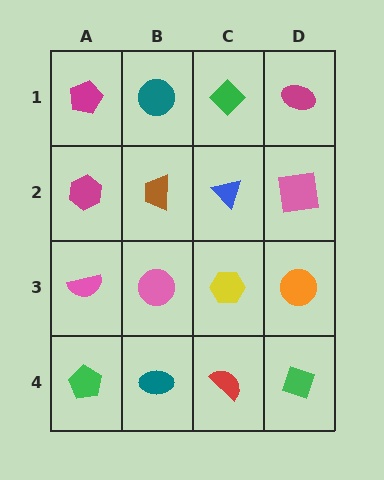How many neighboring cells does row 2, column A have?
3.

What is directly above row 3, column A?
A magenta hexagon.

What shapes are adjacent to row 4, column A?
A pink semicircle (row 3, column A), a teal ellipse (row 4, column B).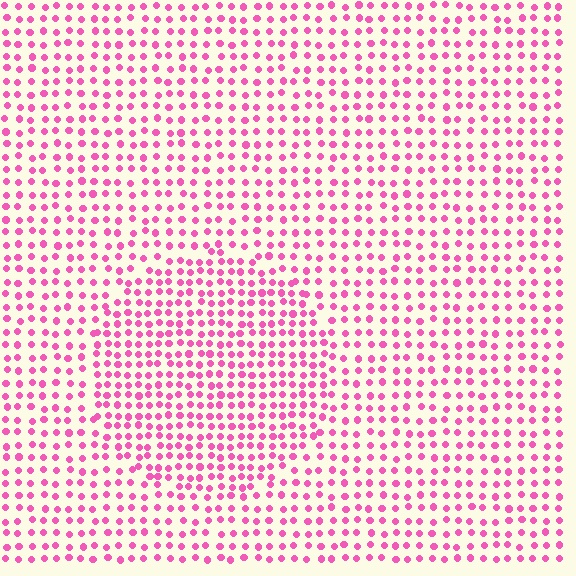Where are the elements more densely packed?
The elements are more densely packed inside the circle boundary.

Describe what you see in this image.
The image contains small pink elements arranged at two different densities. A circle-shaped region is visible where the elements are more densely packed than the surrounding area.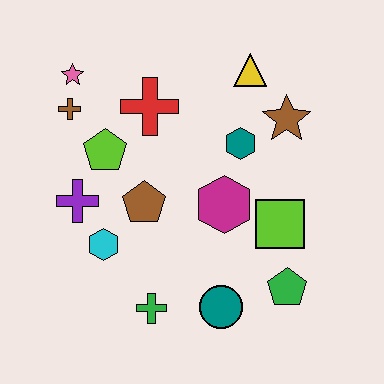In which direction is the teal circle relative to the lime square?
The teal circle is below the lime square.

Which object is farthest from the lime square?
The pink star is farthest from the lime square.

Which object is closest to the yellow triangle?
The brown star is closest to the yellow triangle.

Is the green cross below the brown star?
Yes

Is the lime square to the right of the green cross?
Yes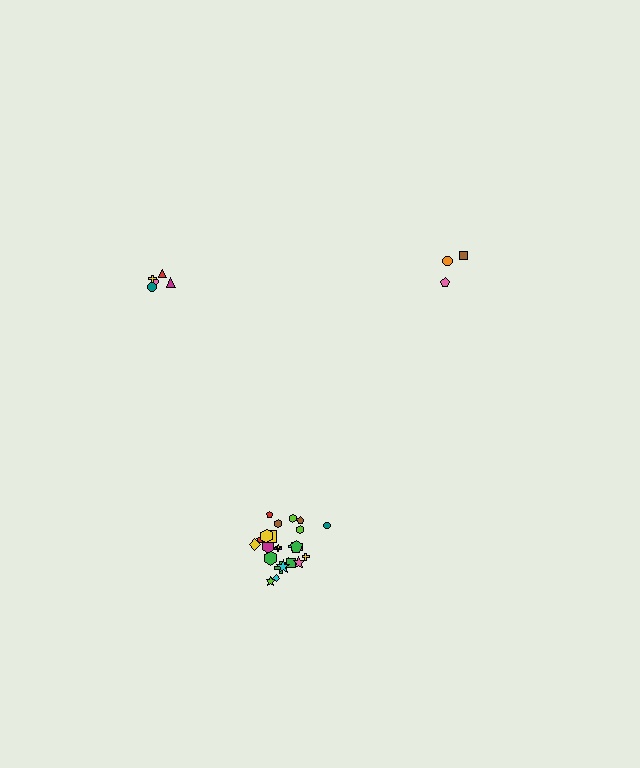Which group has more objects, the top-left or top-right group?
The top-left group.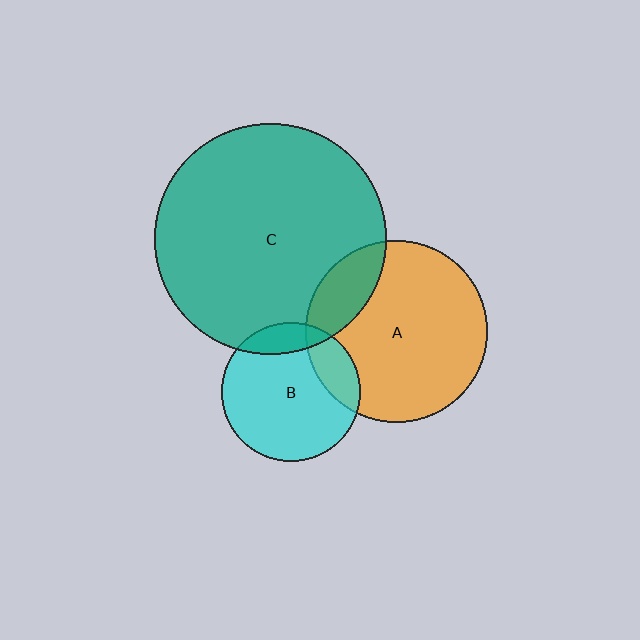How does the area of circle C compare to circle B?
Approximately 2.8 times.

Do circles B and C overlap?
Yes.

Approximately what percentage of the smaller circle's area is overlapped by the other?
Approximately 15%.